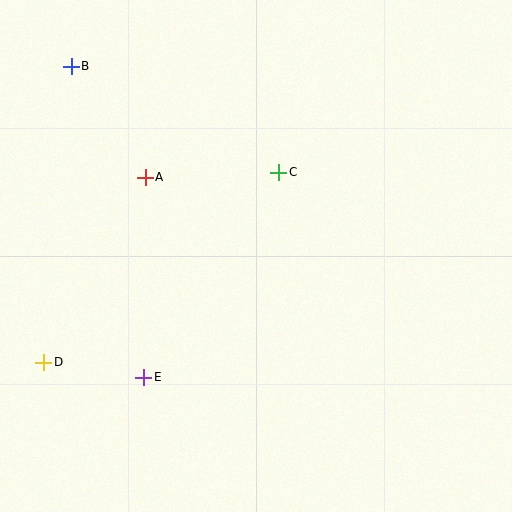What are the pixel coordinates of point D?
Point D is at (44, 362).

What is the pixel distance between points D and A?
The distance between D and A is 211 pixels.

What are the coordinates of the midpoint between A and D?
The midpoint between A and D is at (94, 270).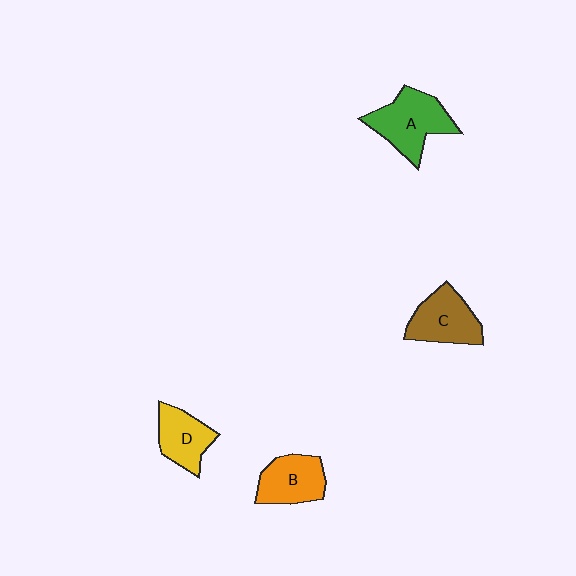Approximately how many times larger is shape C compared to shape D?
Approximately 1.2 times.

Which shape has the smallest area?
Shape D (yellow).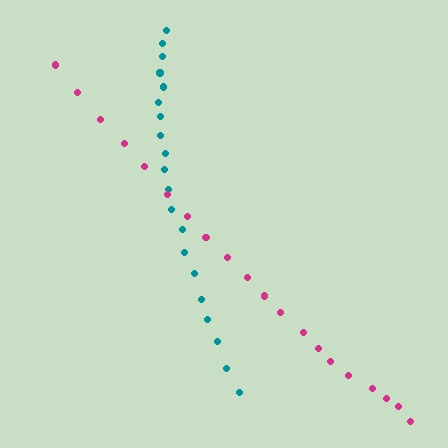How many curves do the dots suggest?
There are 2 distinct paths.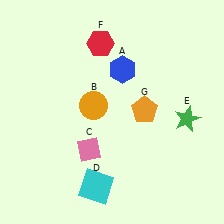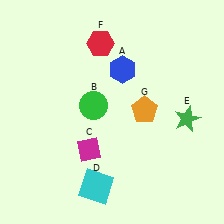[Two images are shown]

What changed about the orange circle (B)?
In Image 1, B is orange. In Image 2, it changed to green.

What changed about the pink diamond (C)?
In Image 1, C is pink. In Image 2, it changed to magenta.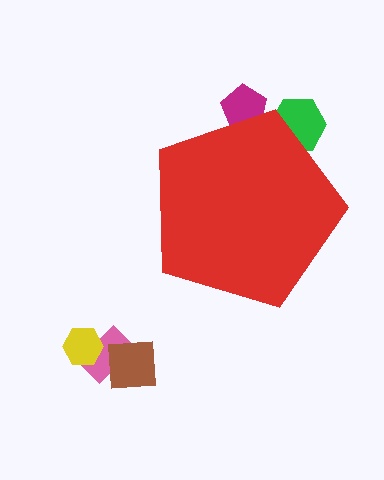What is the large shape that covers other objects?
A red pentagon.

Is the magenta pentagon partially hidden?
Yes, the magenta pentagon is partially hidden behind the red pentagon.